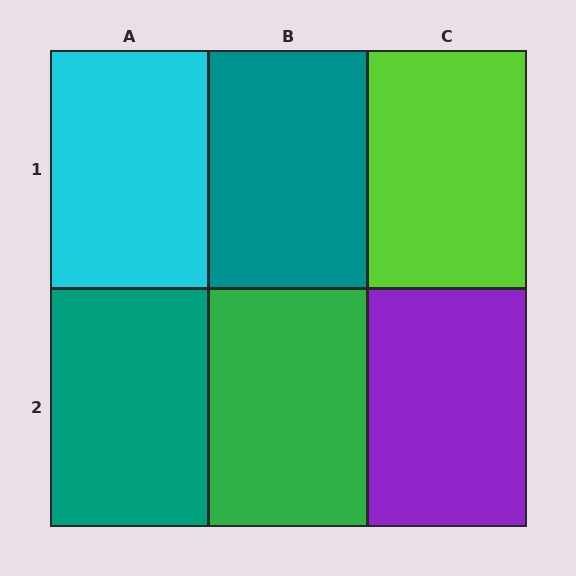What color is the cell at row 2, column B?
Green.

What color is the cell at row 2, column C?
Purple.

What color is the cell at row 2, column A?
Teal.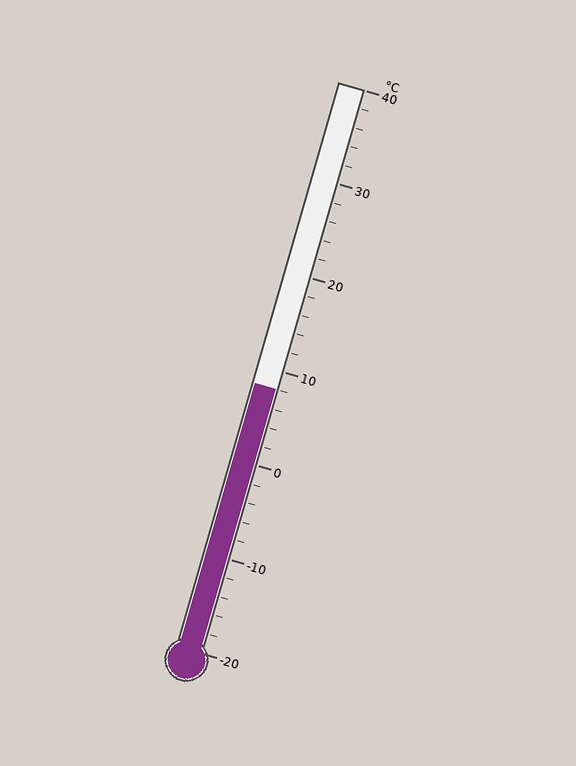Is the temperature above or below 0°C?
The temperature is above 0°C.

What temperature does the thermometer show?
The thermometer shows approximately 8°C.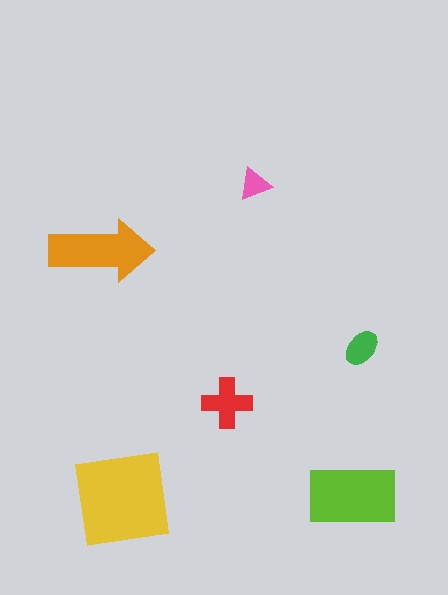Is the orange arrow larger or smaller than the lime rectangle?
Smaller.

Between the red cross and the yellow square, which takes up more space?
The yellow square.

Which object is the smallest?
The pink triangle.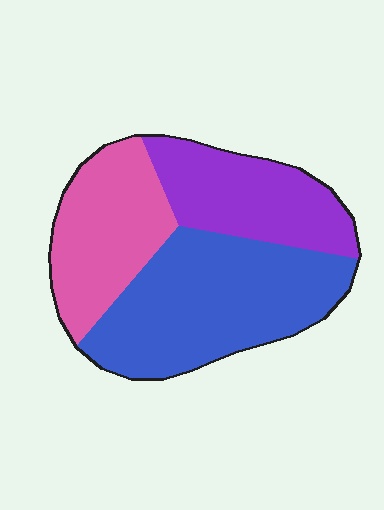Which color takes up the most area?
Blue, at roughly 45%.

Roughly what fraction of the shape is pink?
Pink takes up between a quarter and a half of the shape.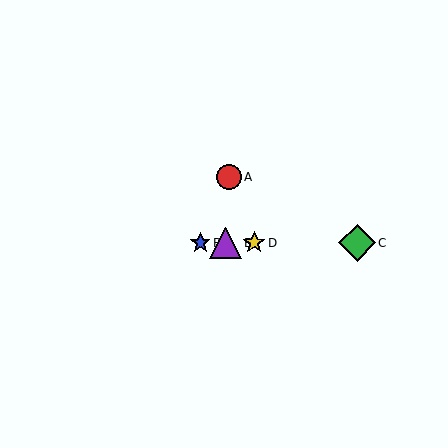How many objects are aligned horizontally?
4 objects (B, C, D, E) are aligned horizontally.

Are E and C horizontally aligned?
Yes, both are at y≈243.